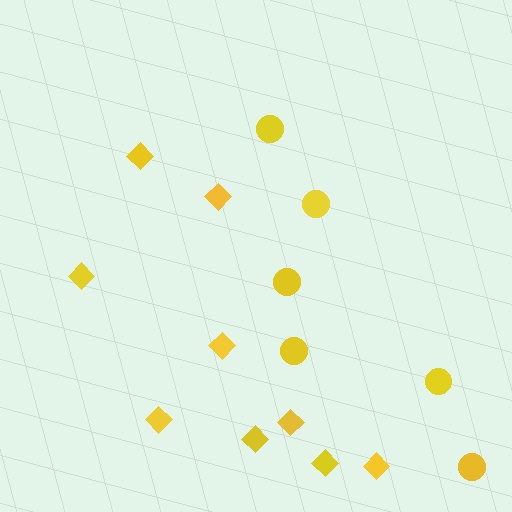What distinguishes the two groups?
There are 2 groups: one group of circles (6) and one group of diamonds (9).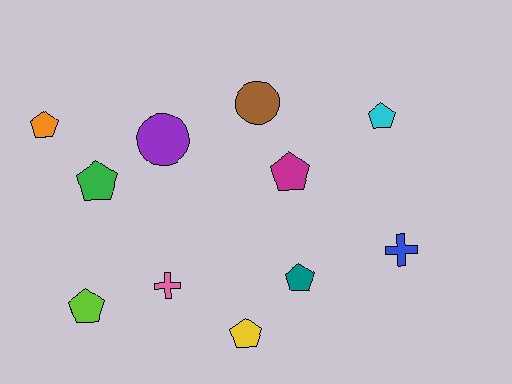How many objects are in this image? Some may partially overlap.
There are 11 objects.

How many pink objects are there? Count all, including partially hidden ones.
There is 1 pink object.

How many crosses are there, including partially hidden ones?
There are 2 crosses.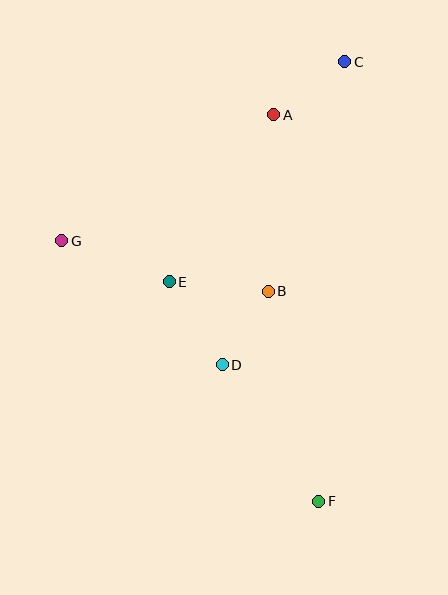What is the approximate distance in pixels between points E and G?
The distance between E and G is approximately 115 pixels.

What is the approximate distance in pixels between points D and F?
The distance between D and F is approximately 167 pixels.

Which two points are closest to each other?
Points B and D are closest to each other.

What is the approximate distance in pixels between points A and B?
The distance between A and B is approximately 177 pixels.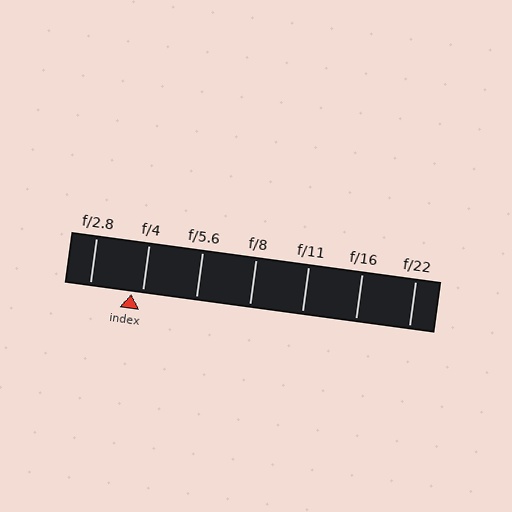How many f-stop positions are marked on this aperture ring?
There are 7 f-stop positions marked.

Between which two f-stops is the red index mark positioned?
The index mark is between f/2.8 and f/4.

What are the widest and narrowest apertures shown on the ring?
The widest aperture shown is f/2.8 and the narrowest is f/22.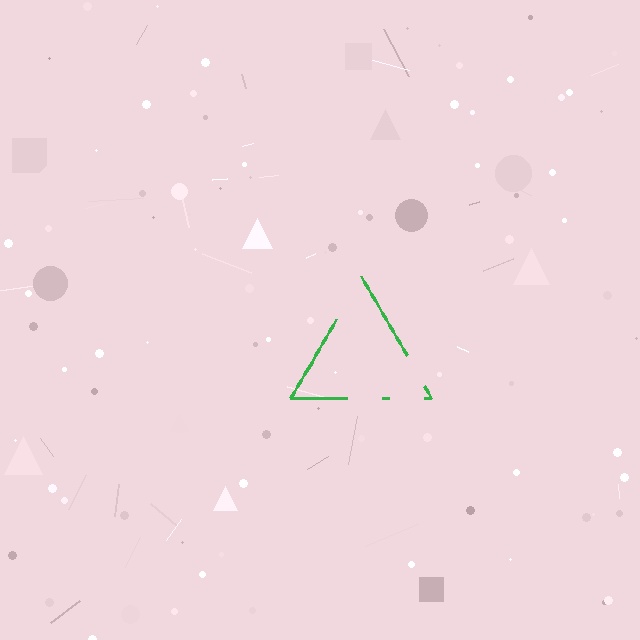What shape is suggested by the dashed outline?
The dashed outline suggests a triangle.